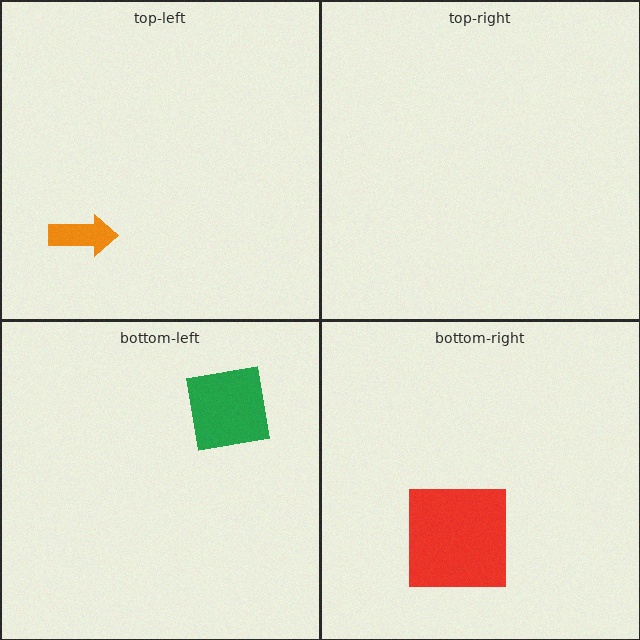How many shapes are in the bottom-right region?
1.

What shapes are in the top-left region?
The orange arrow.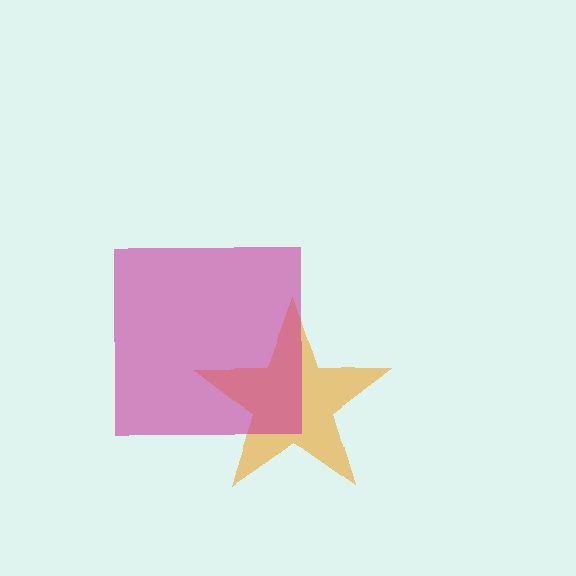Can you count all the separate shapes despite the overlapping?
Yes, there are 2 separate shapes.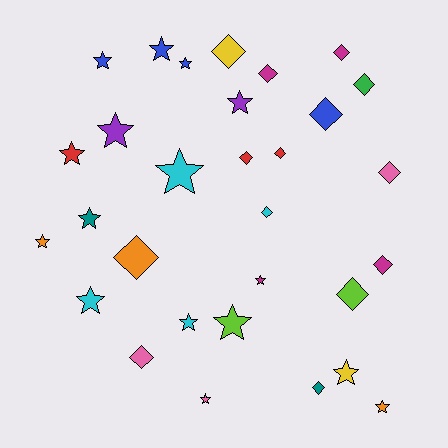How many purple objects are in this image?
There are 2 purple objects.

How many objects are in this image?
There are 30 objects.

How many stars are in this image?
There are 16 stars.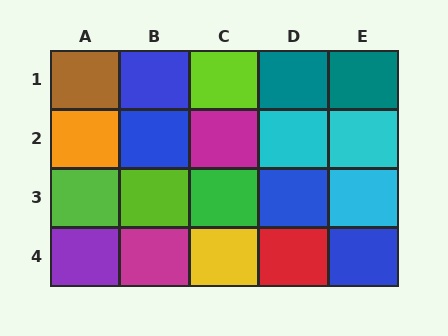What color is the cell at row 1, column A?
Brown.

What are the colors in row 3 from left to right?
Lime, lime, green, blue, cyan.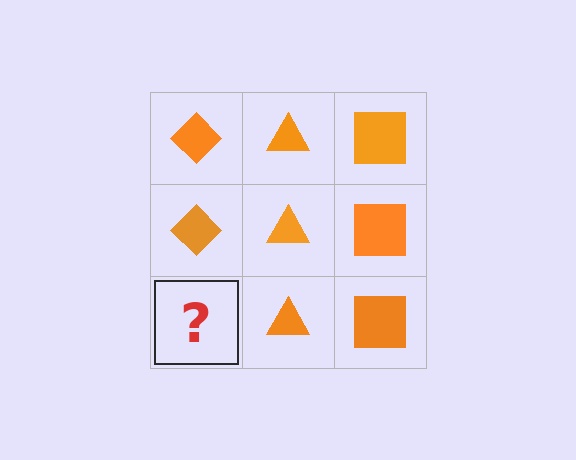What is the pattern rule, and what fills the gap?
The rule is that each column has a consistent shape. The gap should be filled with an orange diamond.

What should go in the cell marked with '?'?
The missing cell should contain an orange diamond.